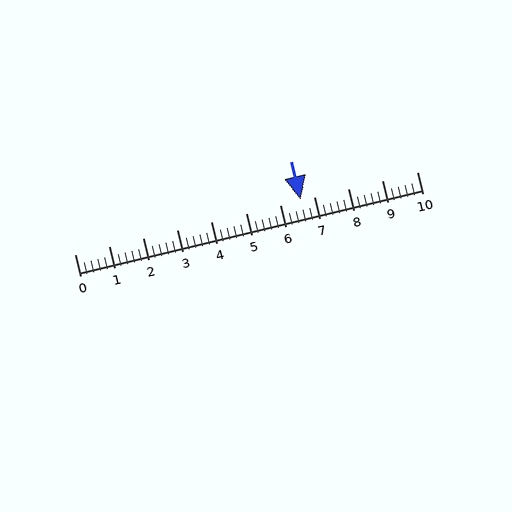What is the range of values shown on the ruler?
The ruler shows values from 0 to 10.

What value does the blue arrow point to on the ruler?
The blue arrow points to approximately 6.6.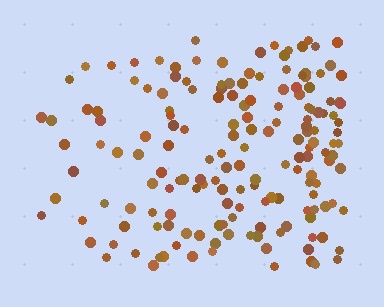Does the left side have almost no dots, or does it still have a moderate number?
Still a moderate number, just noticeably fewer than the right.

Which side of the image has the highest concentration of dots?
The right.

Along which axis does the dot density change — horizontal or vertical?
Horizontal.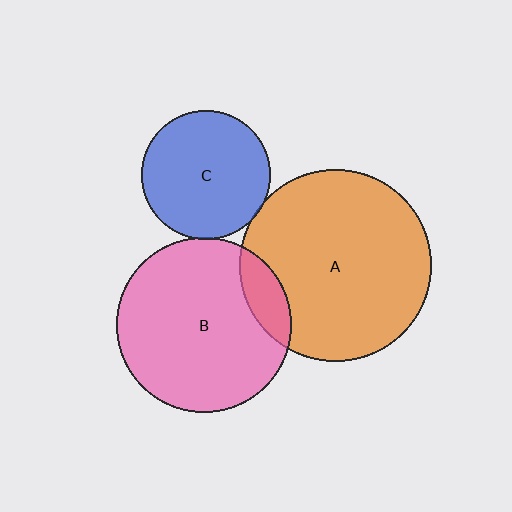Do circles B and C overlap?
Yes.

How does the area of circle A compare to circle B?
Approximately 1.2 times.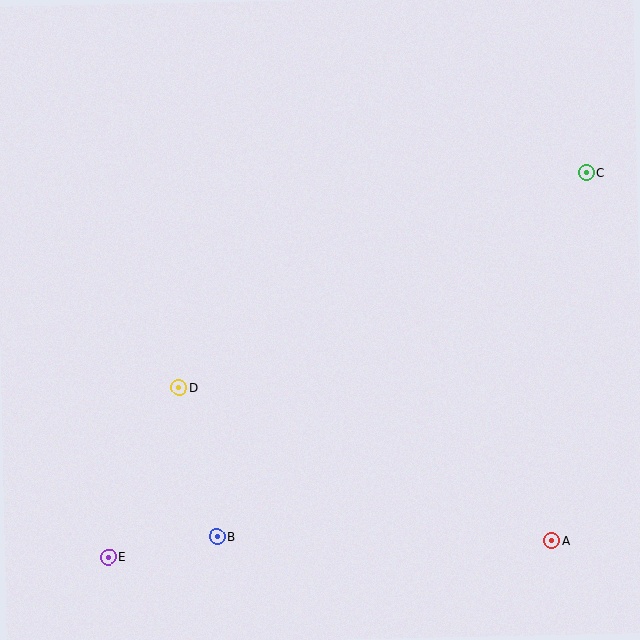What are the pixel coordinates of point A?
Point A is at (552, 541).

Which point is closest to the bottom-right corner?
Point A is closest to the bottom-right corner.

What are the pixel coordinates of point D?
Point D is at (179, 388).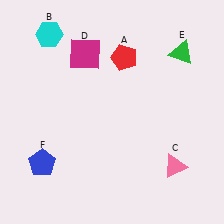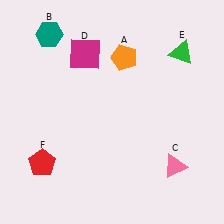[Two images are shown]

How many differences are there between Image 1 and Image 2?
There are 3 differences between the two images.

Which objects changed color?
A changed from red to orange. B changed from cyan to teal. F changed from blue to red.